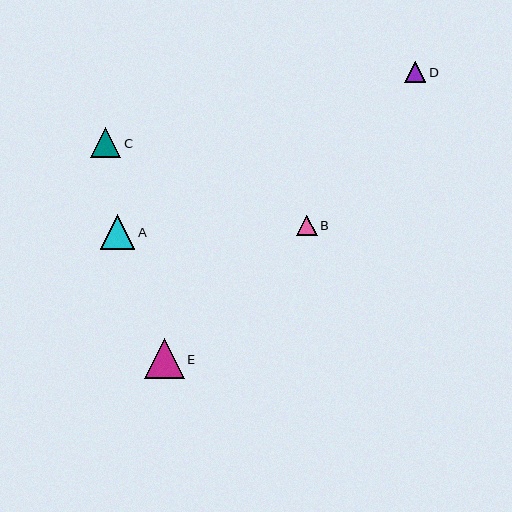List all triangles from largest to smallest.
From largest to smallest: E, A, C, D, B.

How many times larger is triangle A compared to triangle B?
Triangle A is approximately 1.7 times the size of triangle B.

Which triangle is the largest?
Triangle E is the largest with a size of approximately 40 pixels.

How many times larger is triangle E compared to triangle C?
Triangle E is approximately 1.3 times the size of triangle C.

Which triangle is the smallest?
Triangle B is the smallest with a size of approximately 20 pixels.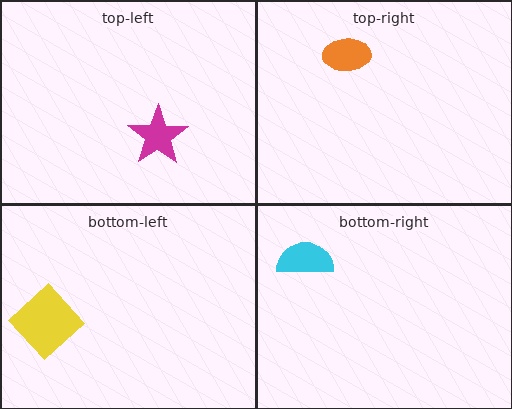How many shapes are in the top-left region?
1.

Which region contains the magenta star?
The top-left region.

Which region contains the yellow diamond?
The bottom-left region.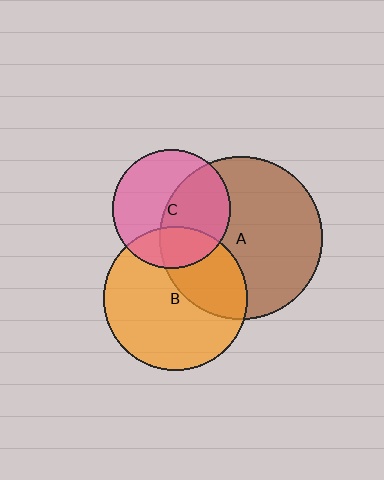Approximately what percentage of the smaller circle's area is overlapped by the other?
Approximately 50%.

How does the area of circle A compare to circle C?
Approximately 1.9 times.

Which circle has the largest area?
Circle A (brown).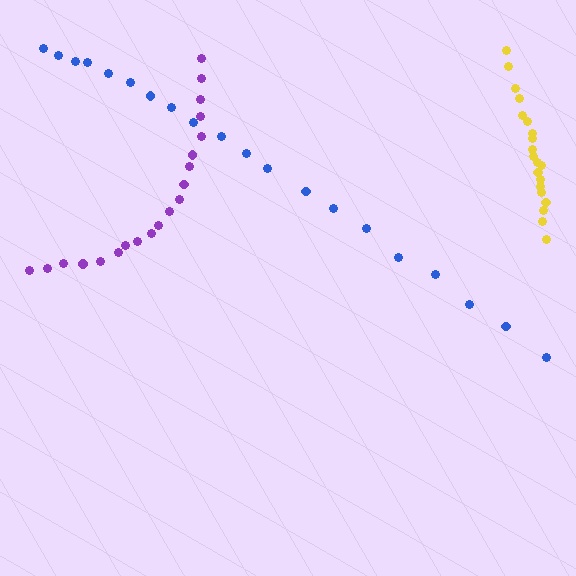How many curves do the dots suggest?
There are 3 distinct paths.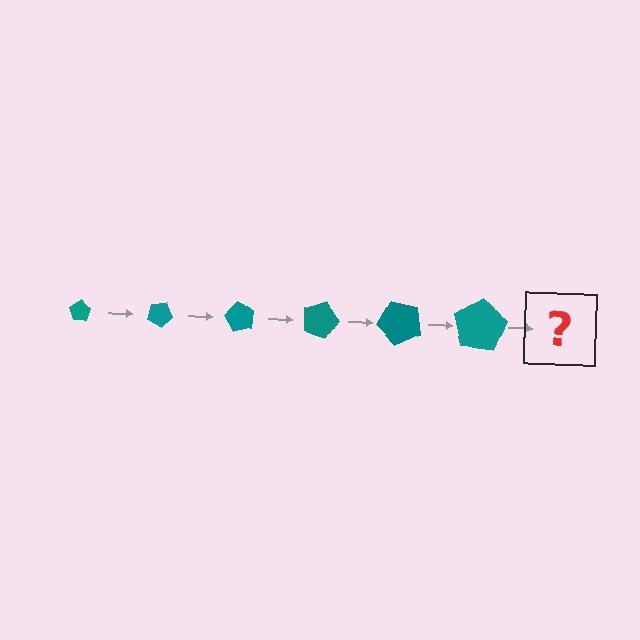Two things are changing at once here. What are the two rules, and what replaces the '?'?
The two rules are that the pentagon grows larger each step and it rotates 30 degrees each step. The '?' should be a pentagon, larger than the previous one and rotated 180 degrees from the start.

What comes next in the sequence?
The next element should be a pentagon, larger than the previous one and rotated 180 degrees from the start.